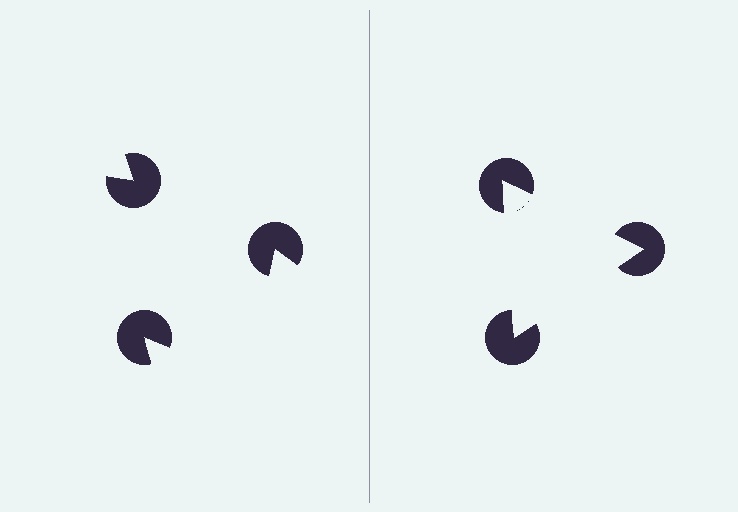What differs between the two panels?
The pac-man discs are positioned identically on both sides; only the wedge orientations differ. On the right they align to a triangle; on the left they are misaligned.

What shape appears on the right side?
An illusory triangle.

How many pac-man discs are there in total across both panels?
6 — 3 on each side.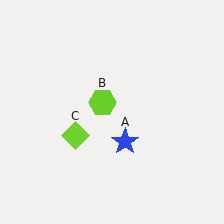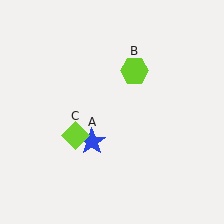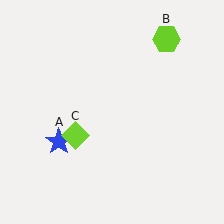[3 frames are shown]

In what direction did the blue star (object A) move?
The blue star (object A) moved left.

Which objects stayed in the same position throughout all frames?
Lime diamond (object C) remained stationary.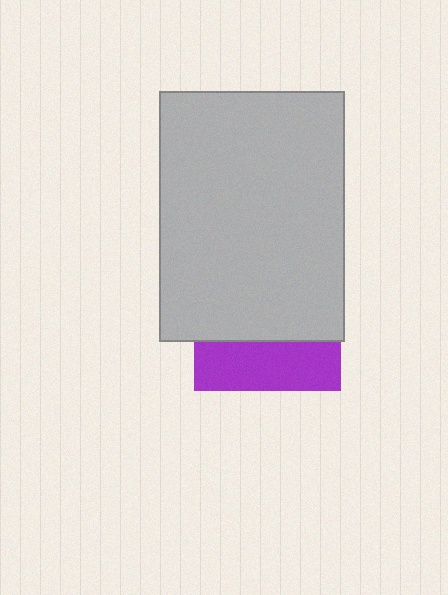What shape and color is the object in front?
The object in front is a light gray rectangle.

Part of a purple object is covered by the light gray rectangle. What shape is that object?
It is a square.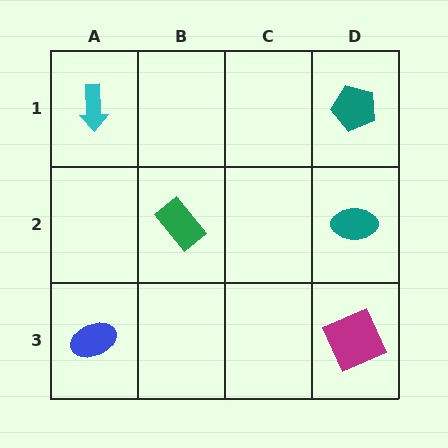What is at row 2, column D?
A teal ellipse.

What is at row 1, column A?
A cyan arrow.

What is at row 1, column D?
A teal pentagon.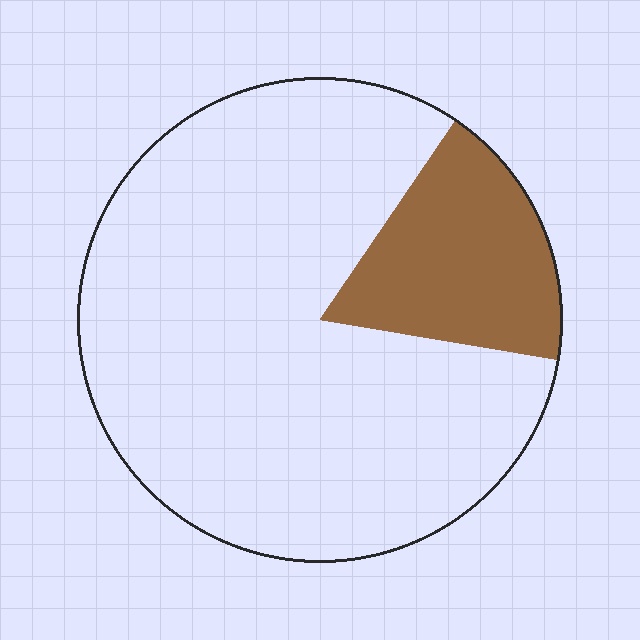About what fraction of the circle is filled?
About one sixth (1/6).